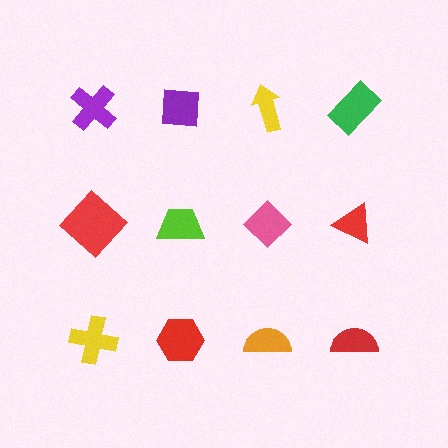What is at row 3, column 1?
A yellow cross.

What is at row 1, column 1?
A purple cross.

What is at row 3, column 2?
A red hexagon.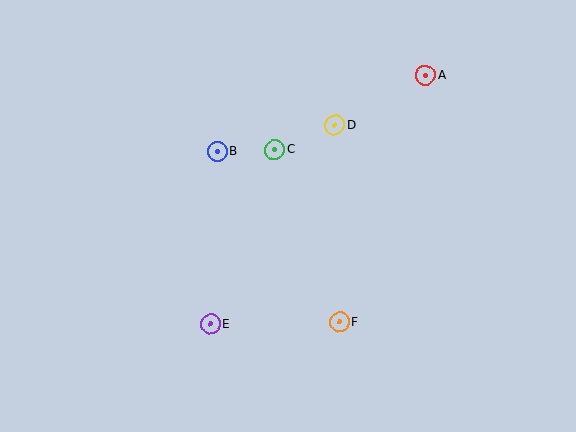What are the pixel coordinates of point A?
Point A is at (425, 75).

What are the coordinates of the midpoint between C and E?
The midpoint between C and E is at (243, 237).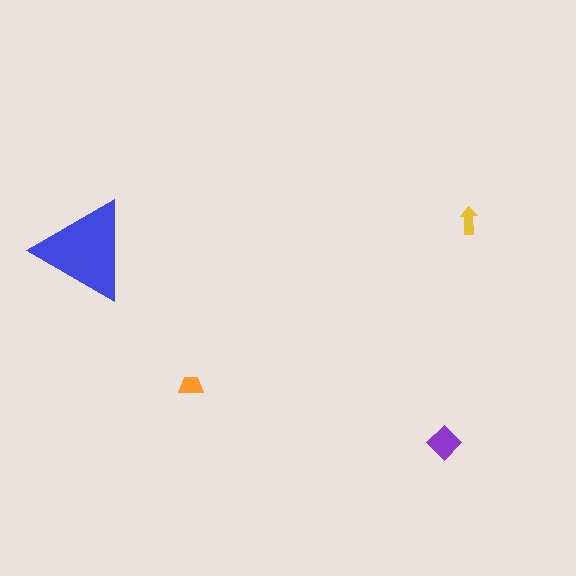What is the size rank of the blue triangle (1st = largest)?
1st.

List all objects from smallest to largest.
The yellow arrow, the orange trapezoid, the purple diamond, the blue triangle.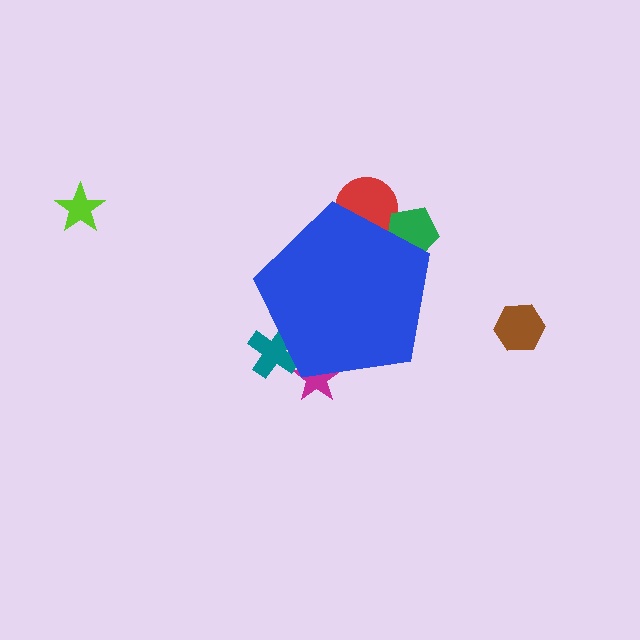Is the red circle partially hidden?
Yes, the red circle is partially hidden behind the blue pentagon.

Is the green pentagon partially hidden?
Yes, the green pentagon is partially hidden behind the blue pentagon.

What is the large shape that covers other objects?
A blue pentagon.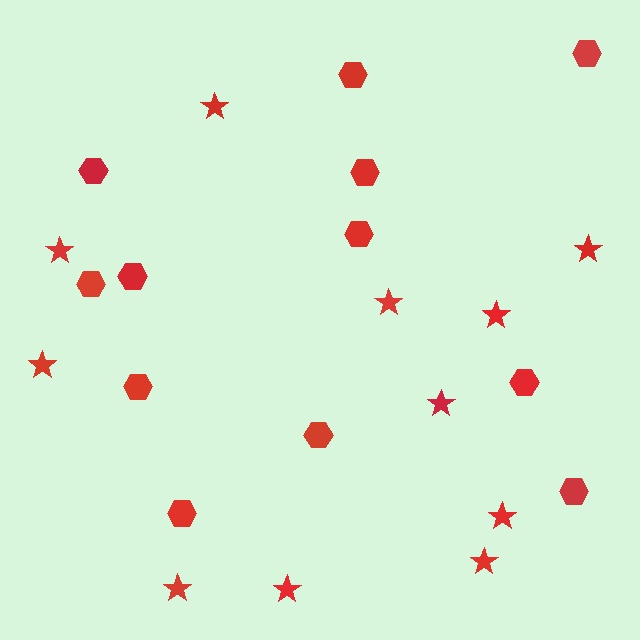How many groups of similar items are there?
There are 2 groups: one group of stars (11) and one group of hexagons (12).